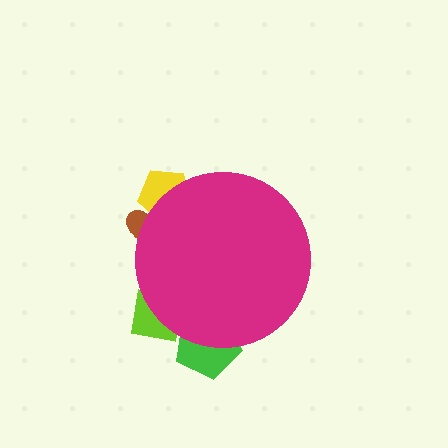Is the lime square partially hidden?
Yes, the lime square is partially hidden behind the magenta circle.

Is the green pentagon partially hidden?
Yes, the green pentagon is partially hidden behind the magenta circle.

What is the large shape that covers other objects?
A magenta circle.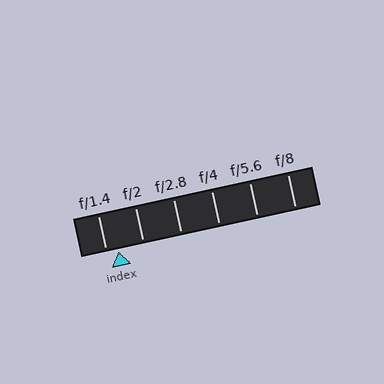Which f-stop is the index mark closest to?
The index mark is closest to f/1.4.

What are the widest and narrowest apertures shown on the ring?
The widest aperture shown is f/1.4 and the narrowest is f/8.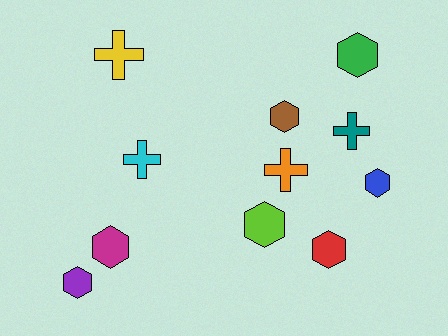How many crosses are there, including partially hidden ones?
There are 4 crosses.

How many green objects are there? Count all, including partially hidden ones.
There is 1 green object.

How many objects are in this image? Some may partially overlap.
There are 11 objects.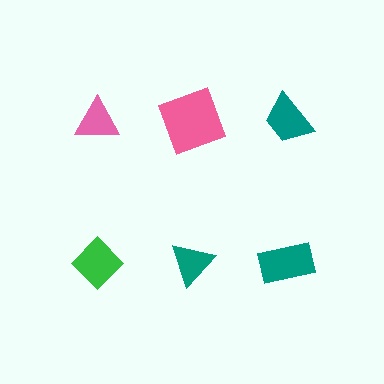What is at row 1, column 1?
A pink triangle.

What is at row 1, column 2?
A pink square.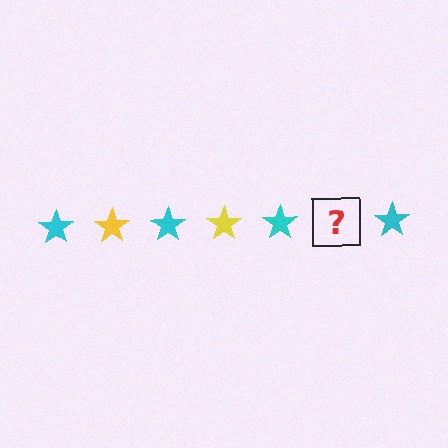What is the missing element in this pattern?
The missing element is a yellow star.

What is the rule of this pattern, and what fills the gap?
The rule is that the pattern cycles through cyan, yellow stars. The gap should be filled with a yellow star.